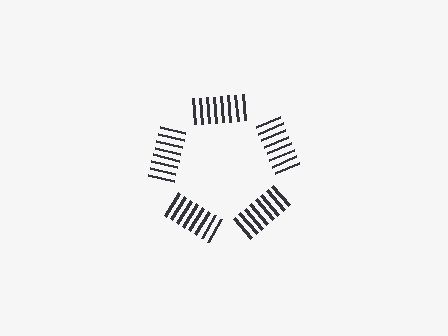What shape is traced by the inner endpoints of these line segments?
An illusory pentagon — the line segments terminate on its edges but no continuous stroke is drawn.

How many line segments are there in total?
40 — 8 along each of the 5 edges.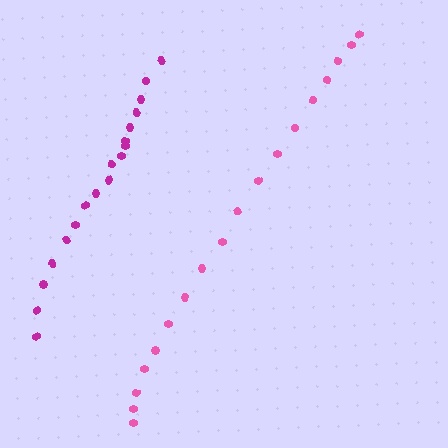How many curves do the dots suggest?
There are 2 distinct paths.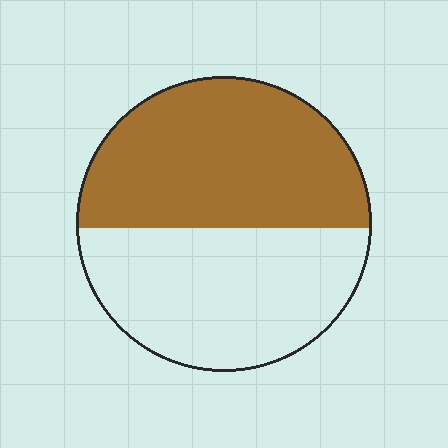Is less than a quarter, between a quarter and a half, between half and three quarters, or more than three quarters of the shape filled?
Between half and three quarters.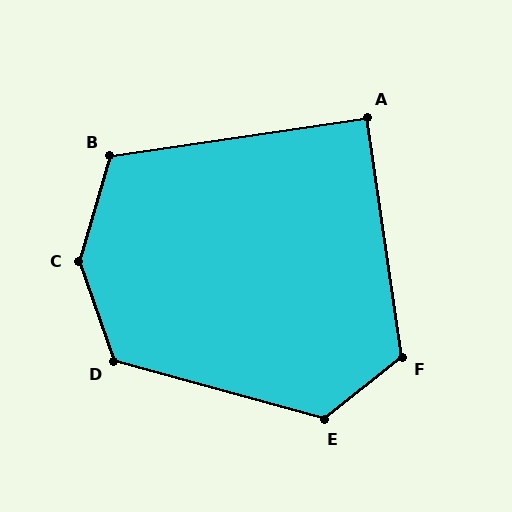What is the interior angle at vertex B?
Approximately 115 degrees (obtuse).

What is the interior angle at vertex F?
Approximately 121 degrees (obtuse).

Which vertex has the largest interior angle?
C, at approximately 144 degrees.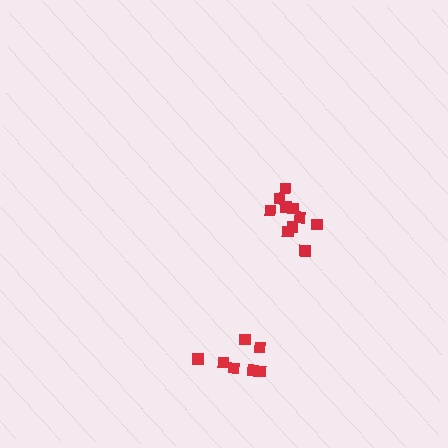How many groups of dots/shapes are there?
There are 2 groups.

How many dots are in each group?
Group 1: 7 dots, Group 2: 10 dots (17 total).